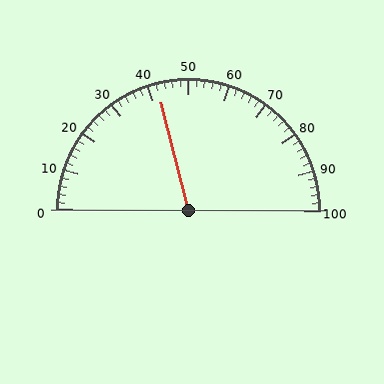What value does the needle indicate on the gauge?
The needle indicates approximately 42.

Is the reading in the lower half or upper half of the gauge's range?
The reading is in the lower half of the range (0 to 100).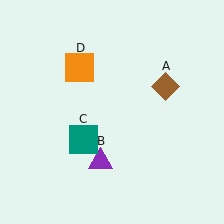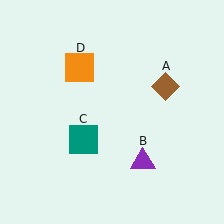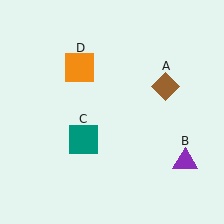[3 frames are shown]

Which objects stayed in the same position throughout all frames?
Brown diamond (object A) and teal square (object C) and orange square (object D) remained stationary.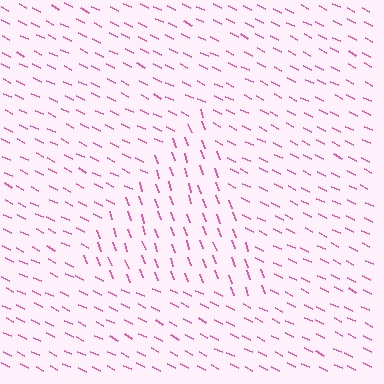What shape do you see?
I see a triangle.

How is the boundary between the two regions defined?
The boundary is defined purely by a change in line orientation (approximately 45 degrees difference). All lines are the same color and thickness.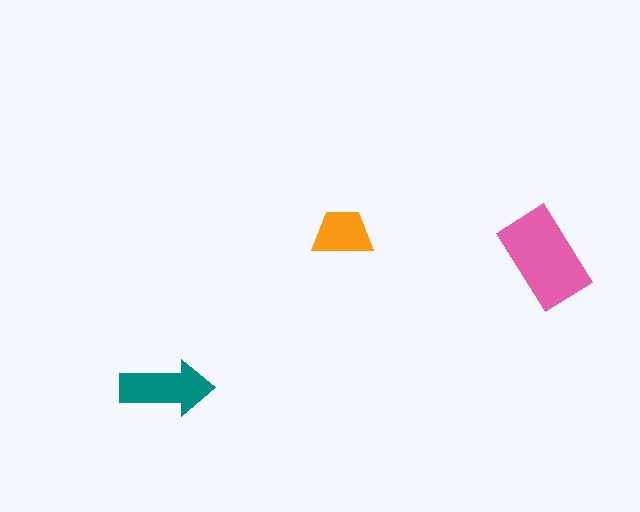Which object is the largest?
The pink rectangle.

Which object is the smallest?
The orange trapezoid.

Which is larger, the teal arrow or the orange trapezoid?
The teal arrow.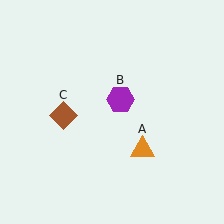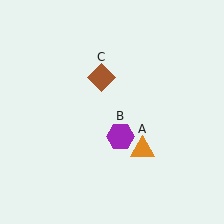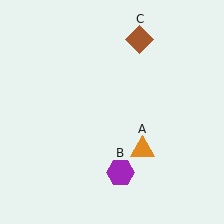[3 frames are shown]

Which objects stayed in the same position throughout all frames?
Orange triangle (object A) remained stationary.